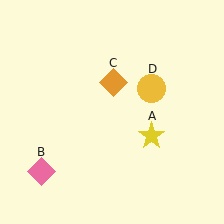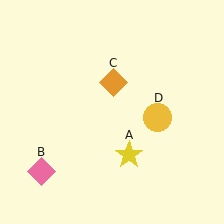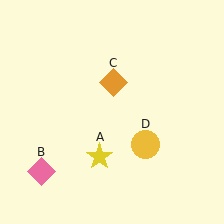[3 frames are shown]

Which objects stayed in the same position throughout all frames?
Pink diamond (object B) and orange diamond (object C) remained stationary.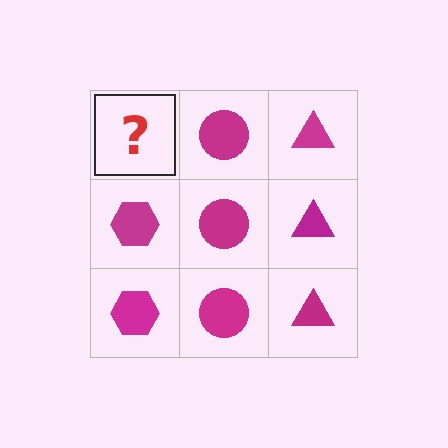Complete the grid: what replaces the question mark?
The question mark should be replaced with a magenta hexagon.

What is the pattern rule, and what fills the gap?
The rule is that each column has a consistent shape. The gap should be filled with a magenta hexagon.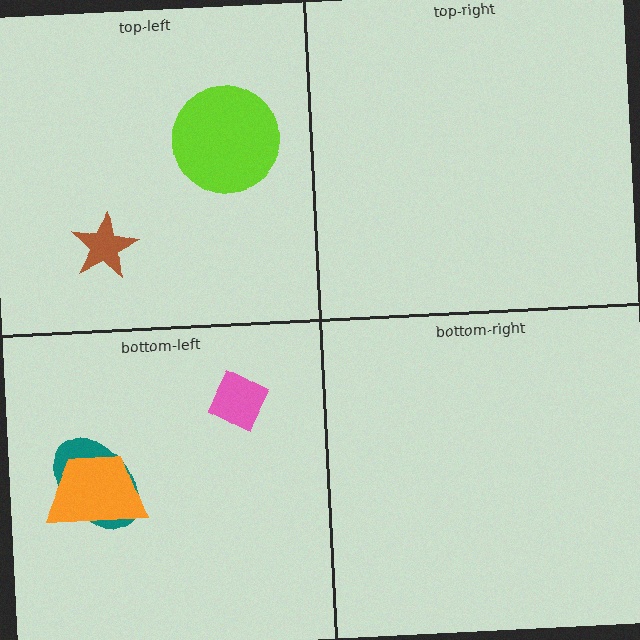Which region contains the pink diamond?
The bottom-left region.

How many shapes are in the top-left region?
2.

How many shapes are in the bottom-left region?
3.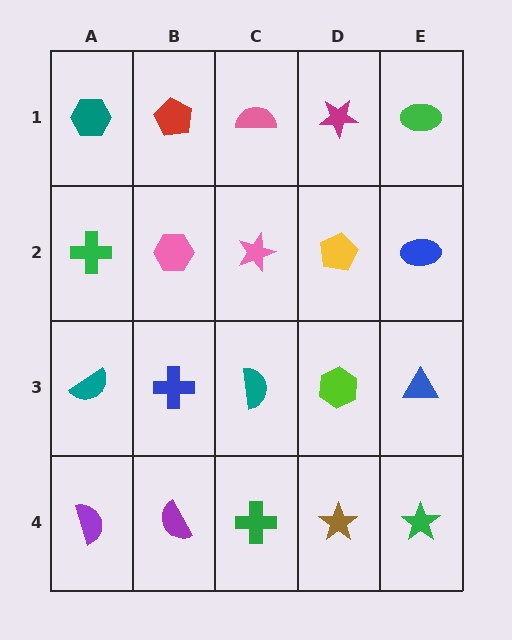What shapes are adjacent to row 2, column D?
A magenta star (row 1, column D), a lime hexagon (row 3, column D), a pink star (row 2, column C), a blue ellipse (row 2, column E).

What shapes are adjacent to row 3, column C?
A pink star (row 2, column C), a green cross (row 4, column C), a blue cross (row 3, column B), a lime hexagon (row 3, column D).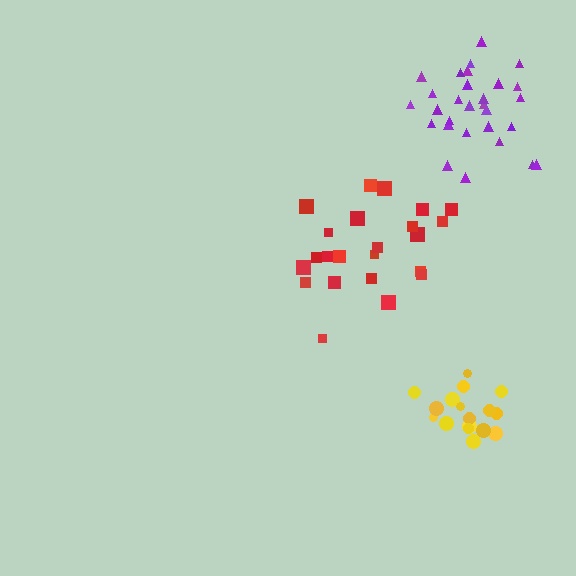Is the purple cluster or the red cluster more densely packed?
Purple.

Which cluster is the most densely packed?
Yellow.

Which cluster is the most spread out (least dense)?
Red.